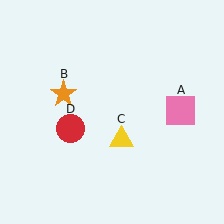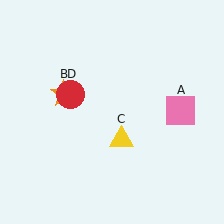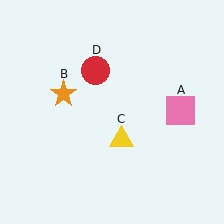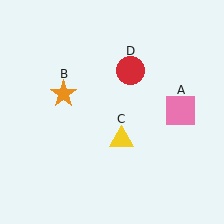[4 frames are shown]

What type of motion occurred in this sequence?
The red circle (object D) rotated clockwise around the center of the scene.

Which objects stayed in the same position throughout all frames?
Pink square (object A) and orange star (object B) and yellow triangle (object C) remained stationary.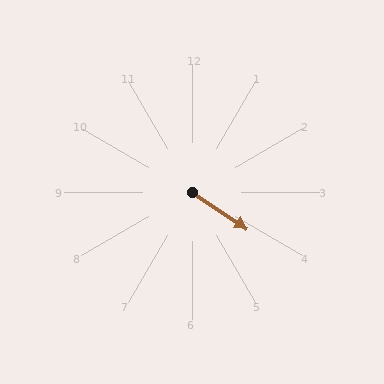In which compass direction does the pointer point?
Southeast.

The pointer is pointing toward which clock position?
Roughly 4 o'clock.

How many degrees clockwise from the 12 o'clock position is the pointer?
Approximately 123 degrees.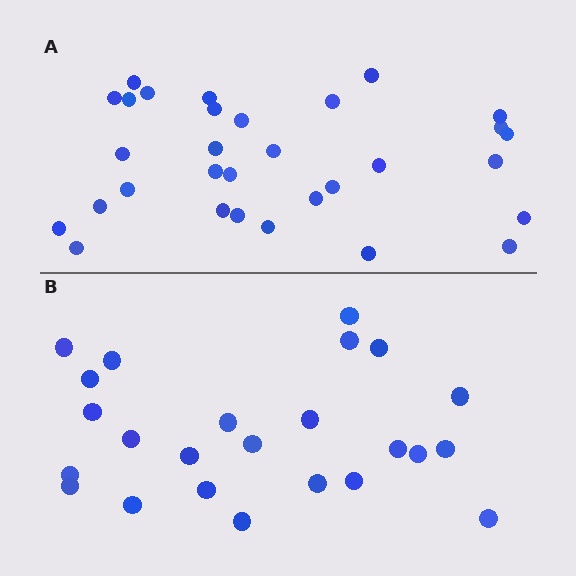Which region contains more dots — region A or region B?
Region A (the top region) has more dots.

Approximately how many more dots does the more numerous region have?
Region A has roughly 8 or so more dots than region B.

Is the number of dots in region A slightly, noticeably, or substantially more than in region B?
Region A has noticeably more, but not dramatically so. The ratio is roughly 1.3 to 1.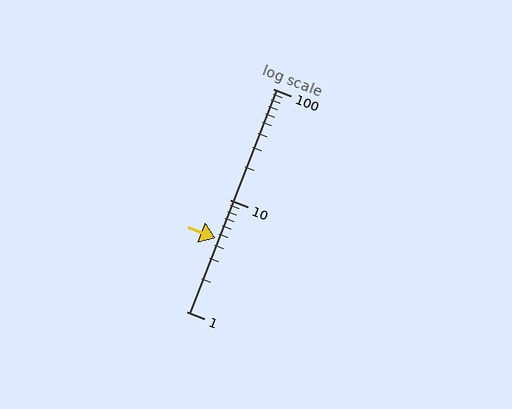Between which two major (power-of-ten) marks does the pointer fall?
The pointer is between 1 and 10.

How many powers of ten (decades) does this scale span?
The scale spans 2 decades, from 1 to 100.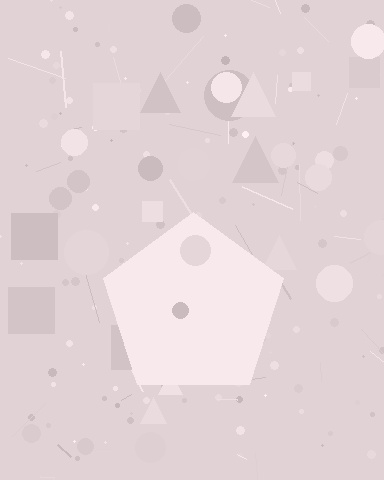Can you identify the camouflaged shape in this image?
The camouflaged shape is a pentagon.